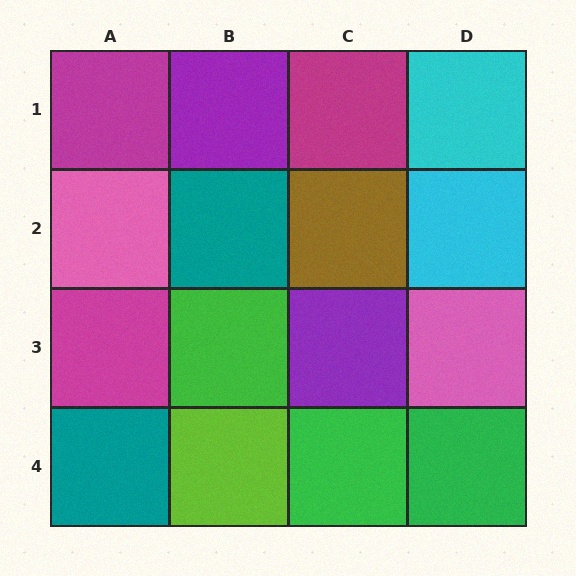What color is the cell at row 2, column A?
Pink.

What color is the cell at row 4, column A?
Teal.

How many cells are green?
3 cells are green.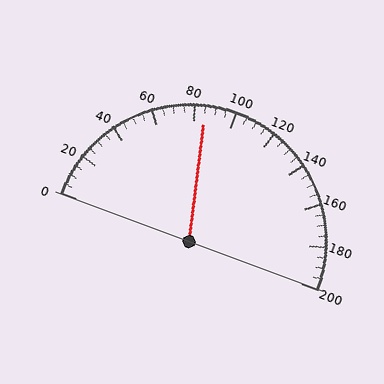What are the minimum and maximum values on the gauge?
The gauge ranges from 0 to 200.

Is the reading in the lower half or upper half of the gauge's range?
The reading is in the lower half of the range (0 to 200).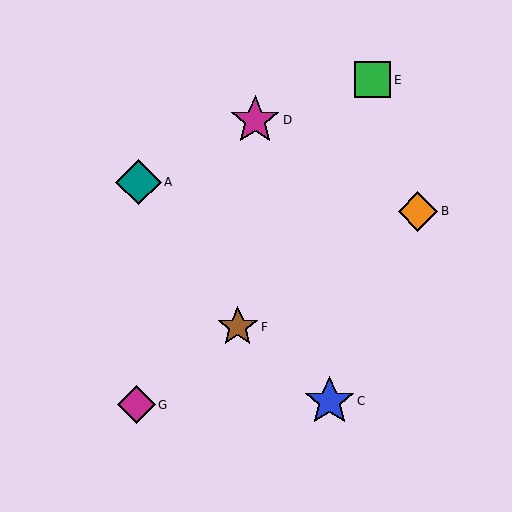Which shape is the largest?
The blue star (labeled C) is the largest.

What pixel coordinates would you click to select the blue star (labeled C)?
Click at (329, 401) to select the blue star C.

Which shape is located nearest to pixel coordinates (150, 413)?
The magenta diamond (labeled G) at (136, 405) is nearest to that location.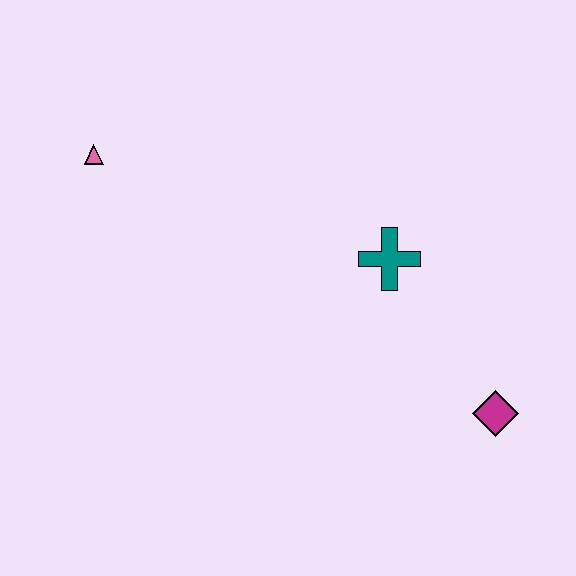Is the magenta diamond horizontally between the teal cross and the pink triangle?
No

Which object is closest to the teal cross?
The magenta diamond is closest to the teal cross.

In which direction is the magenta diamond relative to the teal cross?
The magenta diamond is below the teal cross.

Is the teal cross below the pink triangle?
Yes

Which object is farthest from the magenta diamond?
The pink triangle is farthest from the magenta diamond.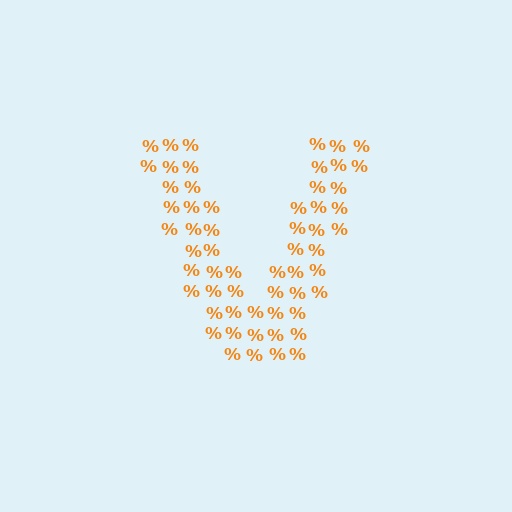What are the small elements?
The small elements are percent signs.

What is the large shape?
The large shape is the letter V.